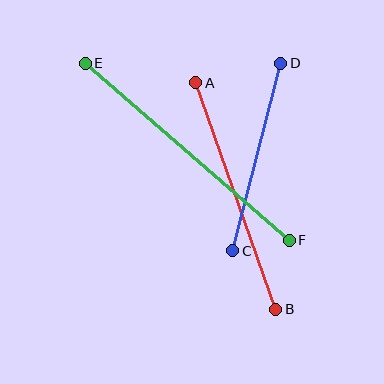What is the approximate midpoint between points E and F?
The midpoint is at approximately (187, 152) pixels.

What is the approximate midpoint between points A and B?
The midpoint is at approximately (236, 196) pixels.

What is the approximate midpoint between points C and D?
The midpoint is at approximately (257, 157) pixels.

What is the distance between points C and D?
The distance is approximately 193 pixels.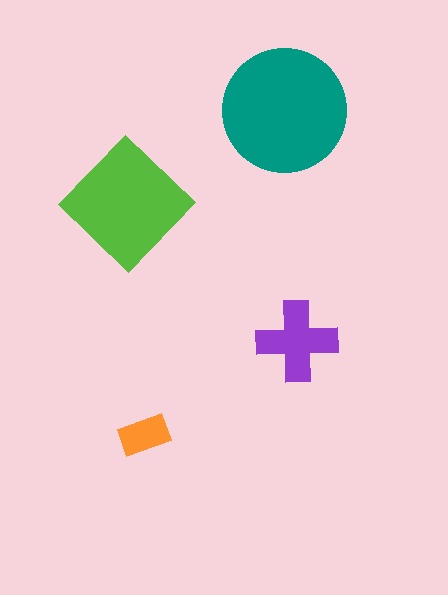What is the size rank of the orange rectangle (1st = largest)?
4th.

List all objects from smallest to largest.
The orange rectangle, the purple cross, the lime diamond, the teal circle.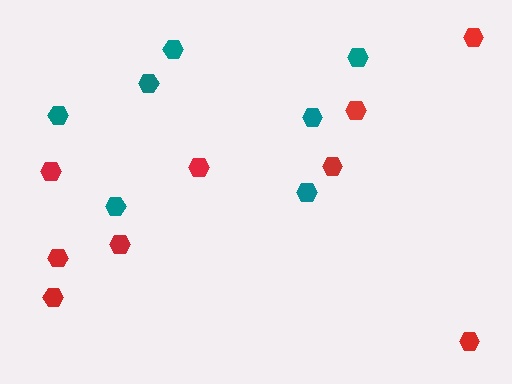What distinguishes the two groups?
There are 2 groups: one group of red hexagons (9) and one group of teal hexagons (7).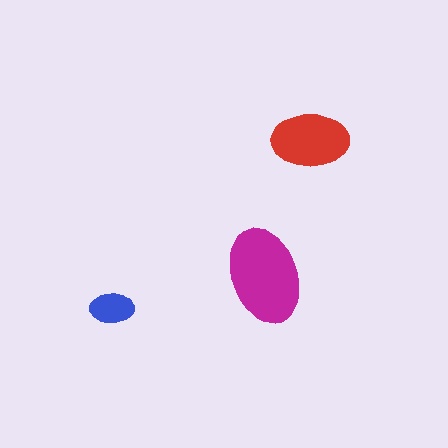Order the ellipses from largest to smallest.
the magenta one, the red one, the blue one.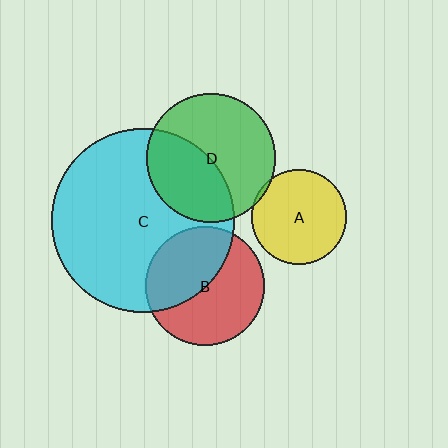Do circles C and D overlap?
Yes.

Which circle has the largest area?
Circle C (cyan).